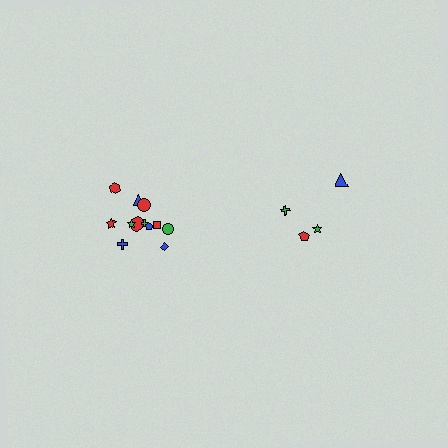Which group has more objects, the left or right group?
The left group.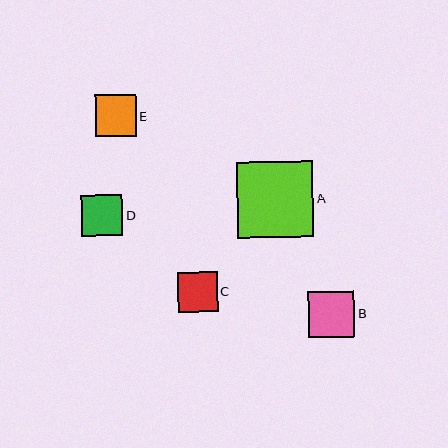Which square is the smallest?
Square C is the smallest with a size of approximately 39 pixels.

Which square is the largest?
Square A is the largest with a size of approximately 77 pixels.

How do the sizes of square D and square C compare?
Square D and square C are approximately the same size.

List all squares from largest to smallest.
From largest to smallest: A, B, E, D, C.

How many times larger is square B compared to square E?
Square B is approximately 1.1 times the size of square E.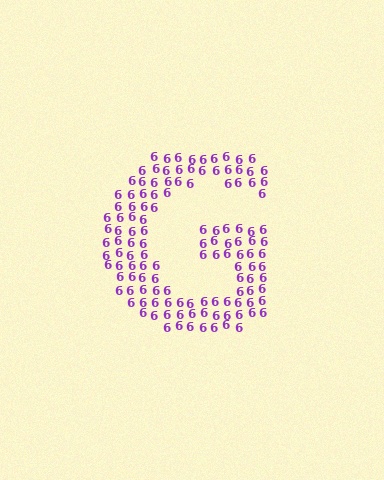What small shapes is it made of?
It is made of small digit 6's.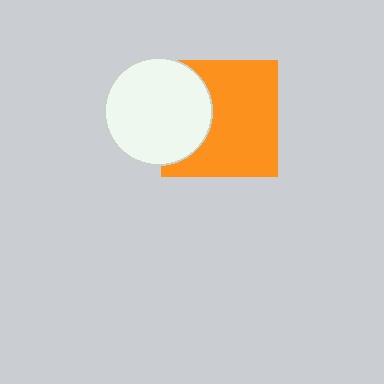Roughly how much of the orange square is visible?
Most of it is visible (roughly 69%).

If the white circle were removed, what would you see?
You would see the complete orange square.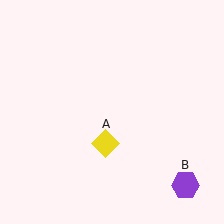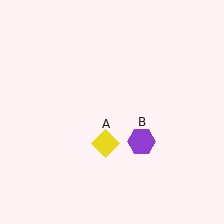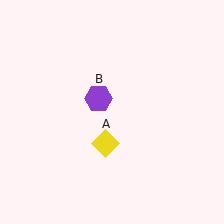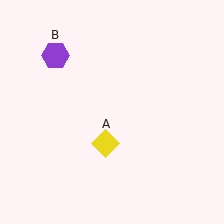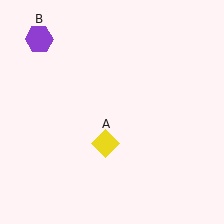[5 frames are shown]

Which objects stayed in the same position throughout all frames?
Yellow diamond (object A) remained stationary.